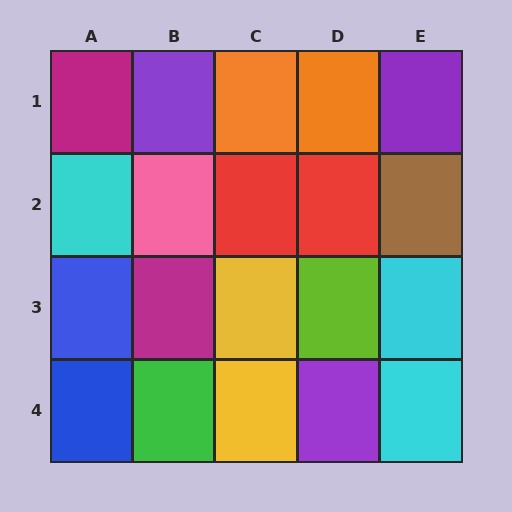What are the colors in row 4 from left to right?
Blue, green, yellow, purple, cyan.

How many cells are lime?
1 cell is lime.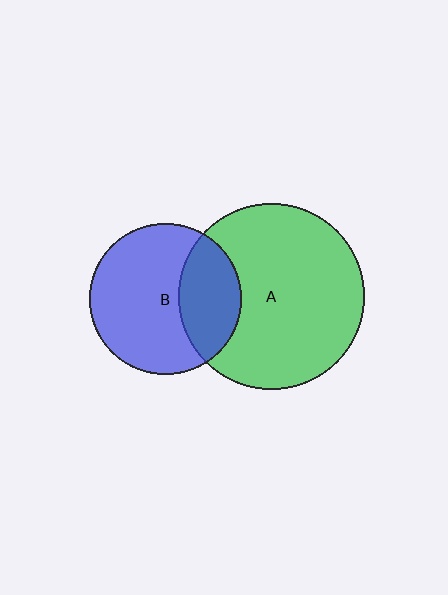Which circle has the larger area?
Circle A (green).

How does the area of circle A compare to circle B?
Approximately 1.5 times.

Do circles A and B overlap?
Yes.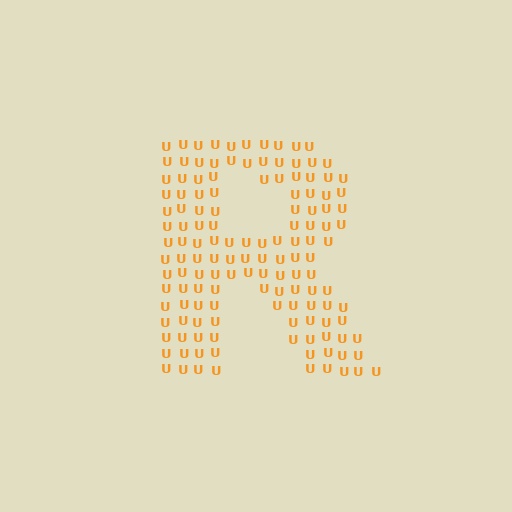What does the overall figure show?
The overall figure shows the letter R.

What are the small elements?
The small elements are letter U's.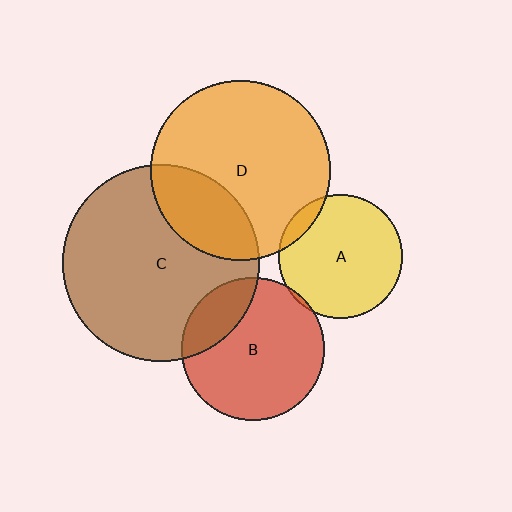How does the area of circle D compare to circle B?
Approximately 1.6 times.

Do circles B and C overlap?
Yes.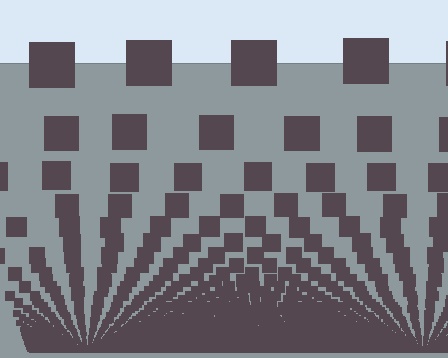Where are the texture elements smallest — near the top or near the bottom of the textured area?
Near the bottom.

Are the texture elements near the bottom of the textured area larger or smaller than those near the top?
Smaller. The gradient is inverted — elements near the bottom are smaller and denser.